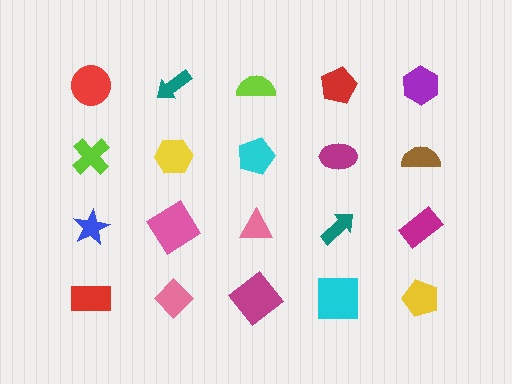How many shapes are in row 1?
5 shapes.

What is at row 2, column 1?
A lime cross.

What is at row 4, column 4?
A cyan square.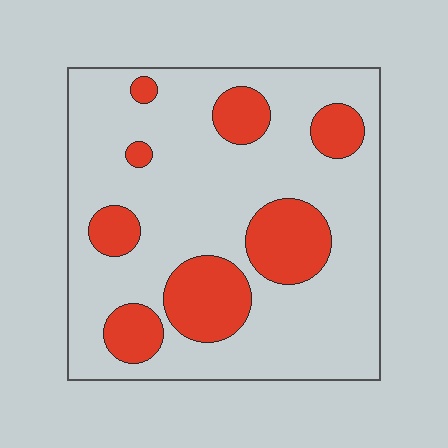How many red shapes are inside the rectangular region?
8.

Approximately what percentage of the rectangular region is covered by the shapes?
Approximately 25%.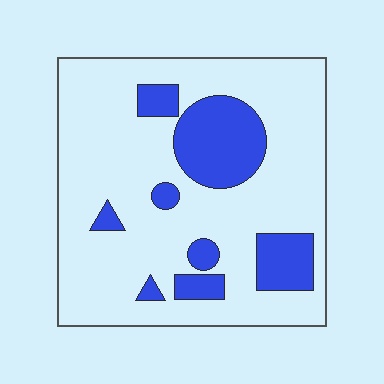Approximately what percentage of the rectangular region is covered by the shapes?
Approximately 20%.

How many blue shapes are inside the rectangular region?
8.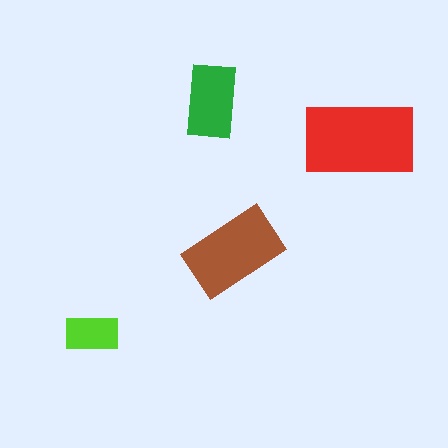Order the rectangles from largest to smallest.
the red one, the brown one, the green one, the lime one.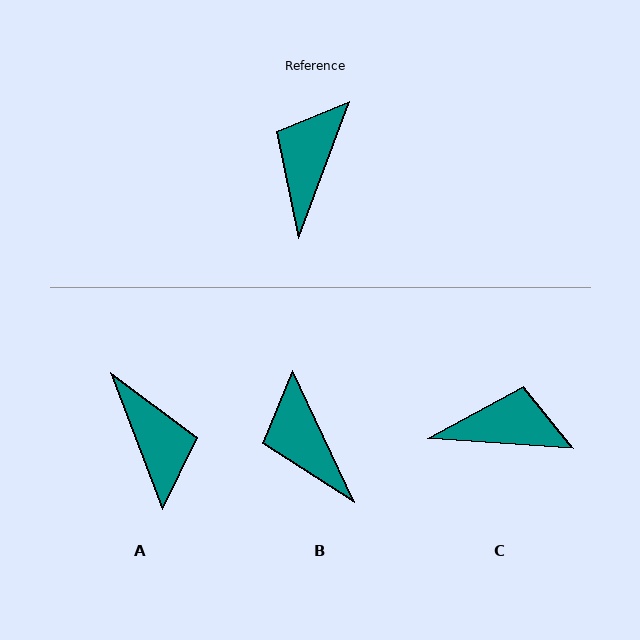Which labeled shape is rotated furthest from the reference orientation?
A, about 139 degrees away.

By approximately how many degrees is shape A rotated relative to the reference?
Approximately 139 degrees clockwise.